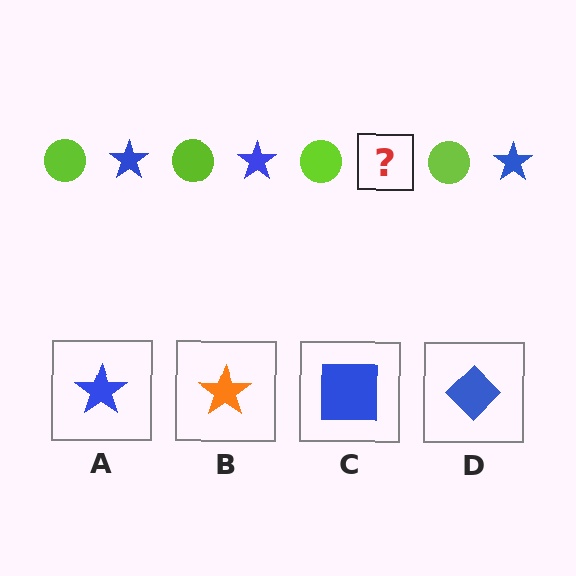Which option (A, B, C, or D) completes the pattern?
A.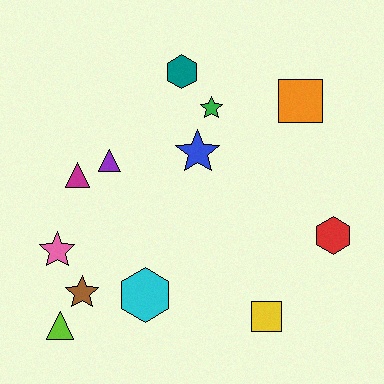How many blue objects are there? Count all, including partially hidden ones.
There is 1 blue object.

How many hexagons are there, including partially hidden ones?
There are 3 hexagons.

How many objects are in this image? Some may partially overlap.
There are 12 objects.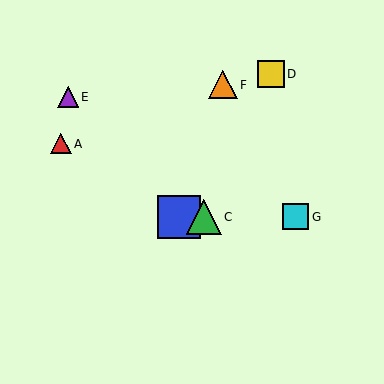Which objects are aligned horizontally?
Objects B, C, G are aligned horizontally.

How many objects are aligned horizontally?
3 objects (B, C, G) are aligned horizontally.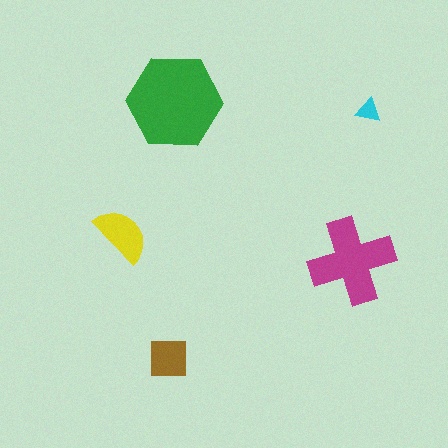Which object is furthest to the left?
The yellow semicircle is leftmost.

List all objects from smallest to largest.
The cyan triangle, the brown square, the yellow semicircle, the magenta cross, the green hexagon.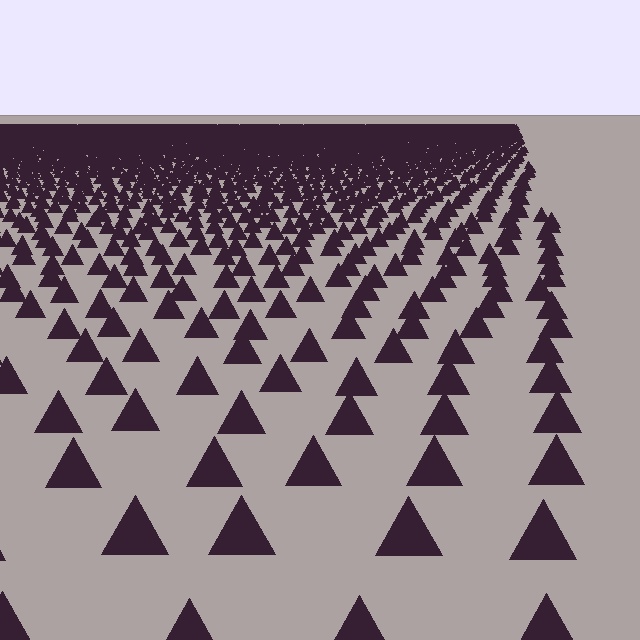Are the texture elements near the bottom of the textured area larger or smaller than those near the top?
Larger. Near the bottom, elements are closer to the viewer and appear at a bigger on-screen size.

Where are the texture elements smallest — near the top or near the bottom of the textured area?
Near the top.